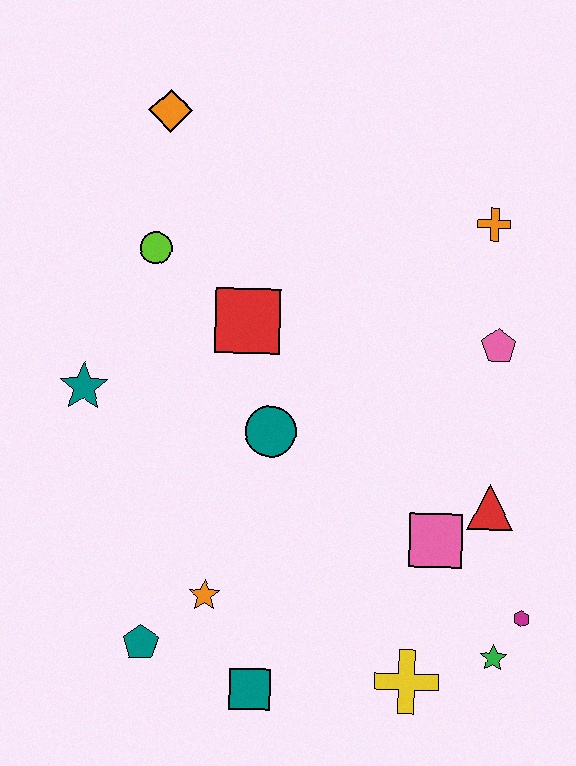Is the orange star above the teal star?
No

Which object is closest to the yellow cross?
The green star is closest to the yellow cross.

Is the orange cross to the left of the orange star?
No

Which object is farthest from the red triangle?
The orange diamond is farthest from the red triangle.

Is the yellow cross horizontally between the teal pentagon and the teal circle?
No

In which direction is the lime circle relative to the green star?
The lime circle is above the green star.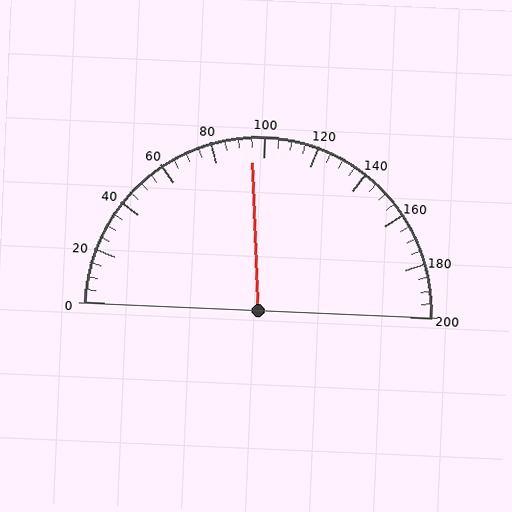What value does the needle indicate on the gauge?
The needle indicates approximately 95.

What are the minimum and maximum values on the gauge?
The gauge ranges from 0 to 200.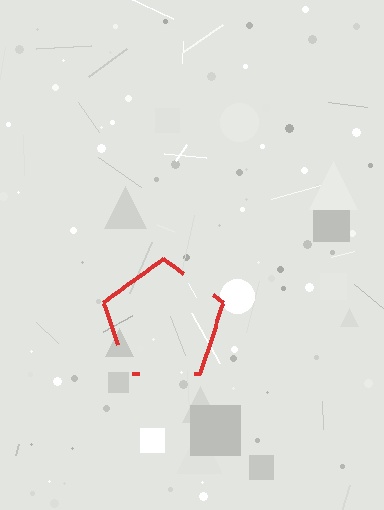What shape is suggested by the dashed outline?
The dashed outline suggests a pentagon.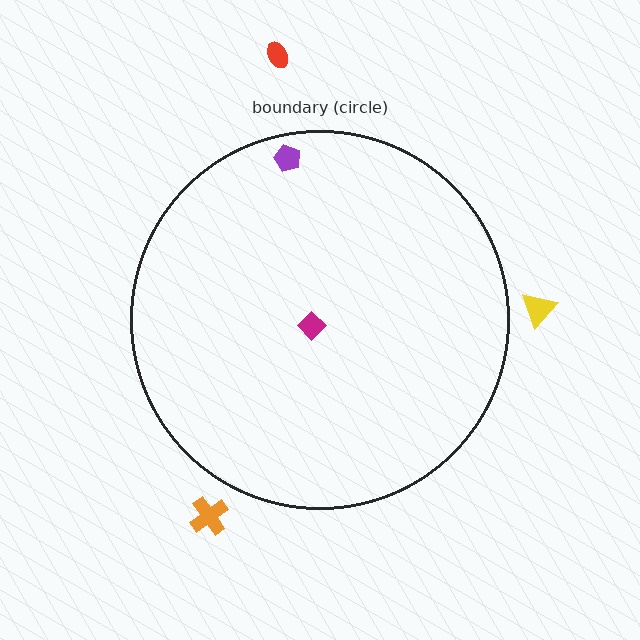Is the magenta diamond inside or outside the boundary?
Inside.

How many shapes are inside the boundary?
2 inside, 3 outside.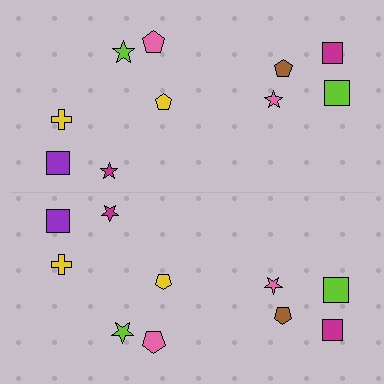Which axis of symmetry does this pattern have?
The pattern has a horizontal axis of symmetry running through the center of the image.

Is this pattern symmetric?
Yes, this pattern has bilateral (reflection) symmetry.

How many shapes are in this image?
There are 20 shapes in this image.